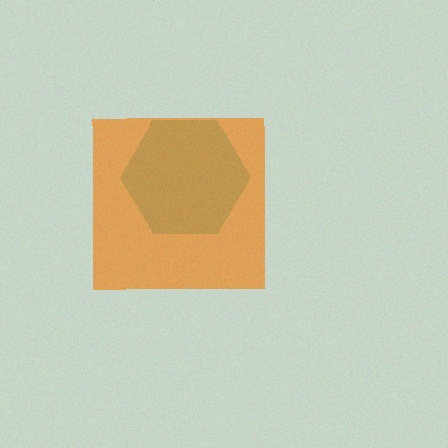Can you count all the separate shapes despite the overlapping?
Yes, there are 2 separate shapes.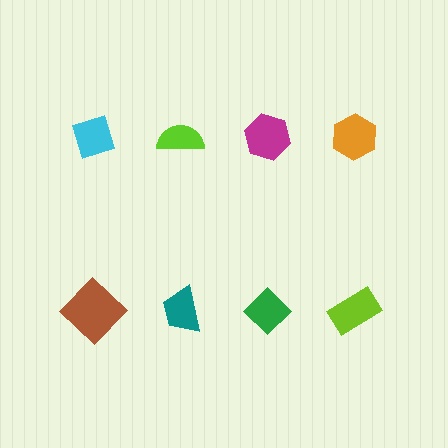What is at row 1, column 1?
A cyan diamond.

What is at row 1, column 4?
An orange hexagon.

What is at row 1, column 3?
A magenta hexagon.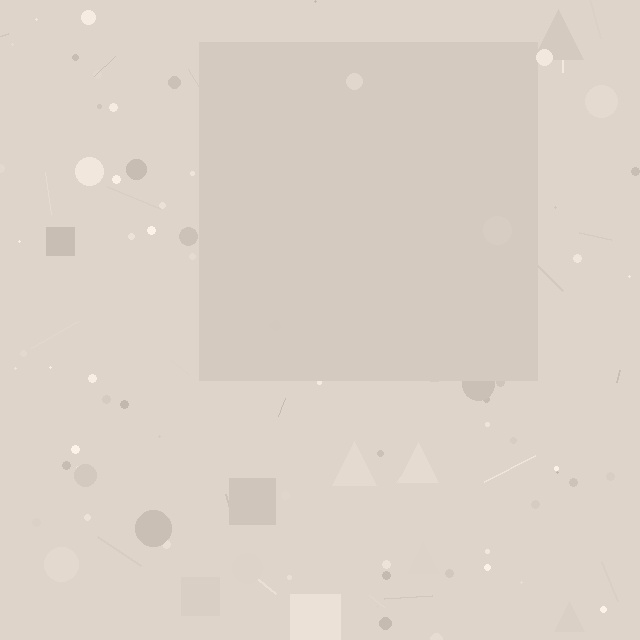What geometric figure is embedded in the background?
A square is embedded in the background.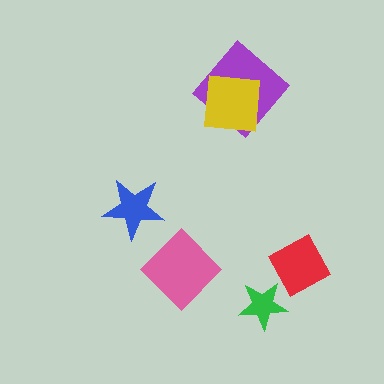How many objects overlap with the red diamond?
0 objects overlap with the red diamond.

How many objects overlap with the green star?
0 objects overlap with the green star.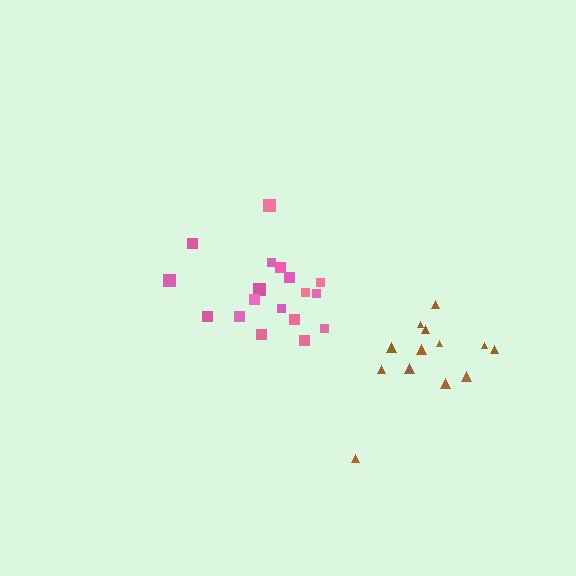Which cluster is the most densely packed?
Pink.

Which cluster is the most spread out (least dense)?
Brown.